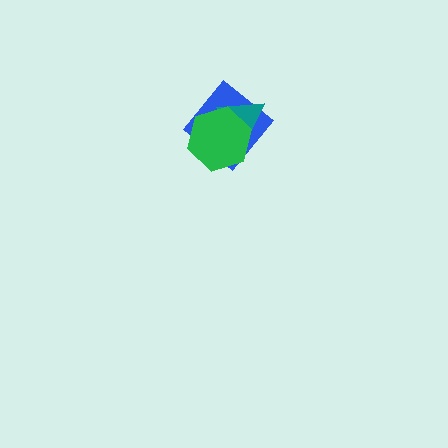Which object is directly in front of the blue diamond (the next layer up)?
The teal triangle is directly in front of the blue diamond.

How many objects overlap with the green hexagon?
2 objects overlap with the green hexagon.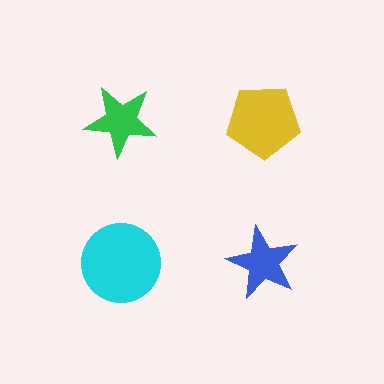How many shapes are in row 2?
2 shapes.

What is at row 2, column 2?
A blue star.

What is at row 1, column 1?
A green star.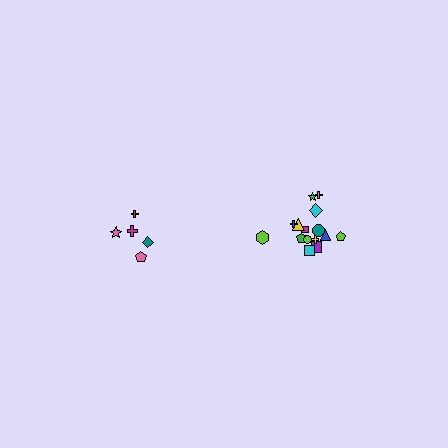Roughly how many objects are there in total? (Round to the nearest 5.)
Roughly 20 objects in total.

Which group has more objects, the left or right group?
The right group.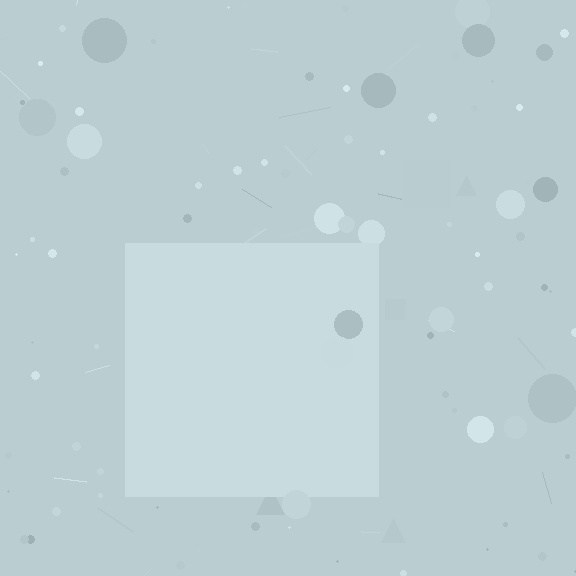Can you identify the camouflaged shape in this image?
The camouflaged shape is a square.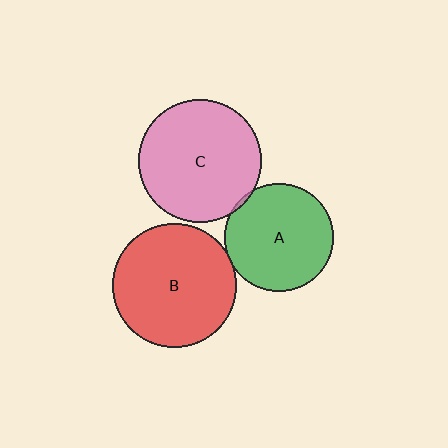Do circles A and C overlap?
Yes.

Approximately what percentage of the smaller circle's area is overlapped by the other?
Approximately 5%.